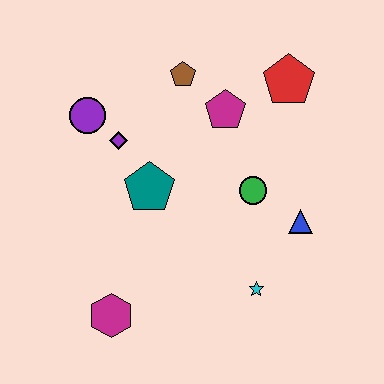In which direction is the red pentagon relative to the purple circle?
The red pentagon is to the right of the purple circle.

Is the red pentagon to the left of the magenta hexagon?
No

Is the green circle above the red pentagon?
No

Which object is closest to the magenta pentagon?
The brown pentagon is closest to the magenta pentagon.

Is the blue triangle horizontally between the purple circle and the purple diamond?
No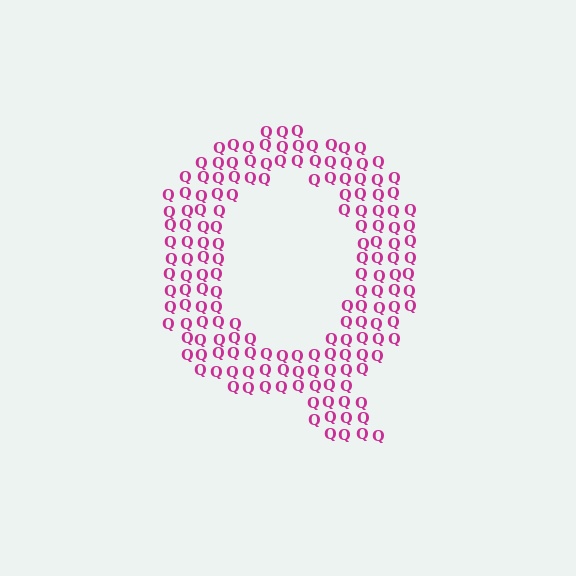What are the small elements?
The small elements are letter Q's.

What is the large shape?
The large shape is the letter Q.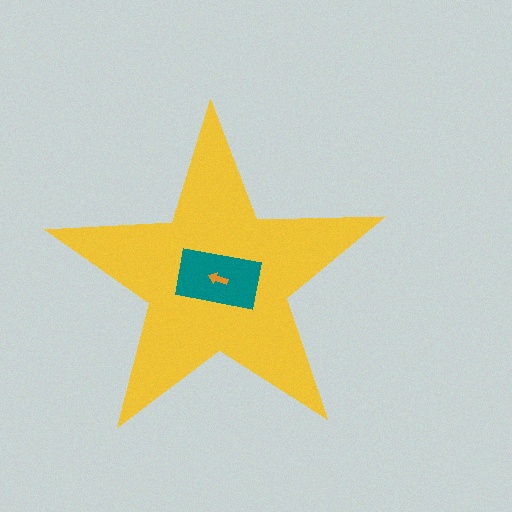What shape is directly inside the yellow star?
The teal rectangle.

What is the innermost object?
The orange arrow.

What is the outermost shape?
The yellow star.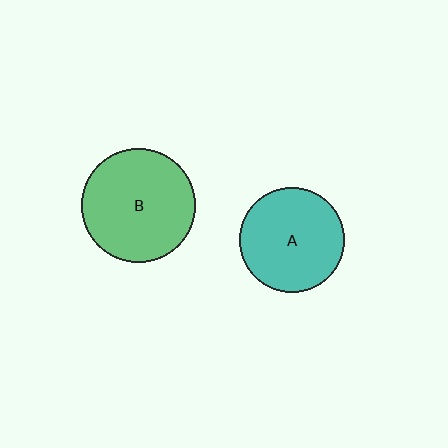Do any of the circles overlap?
No, none of the circles overlap.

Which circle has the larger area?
Circle B (green).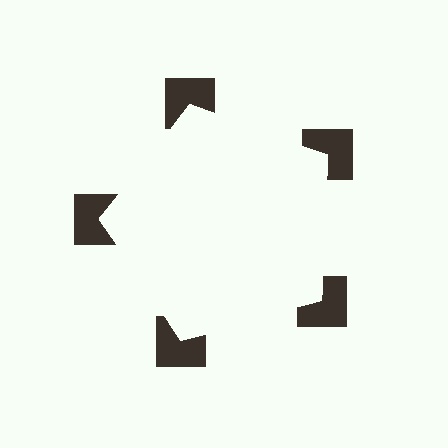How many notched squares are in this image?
There are 5 — one at each vertex of the illusory pentagon.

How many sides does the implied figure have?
5 sides.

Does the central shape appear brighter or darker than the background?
It typically appears slightly brighter than the background, even though no actual brightness change is drawn.